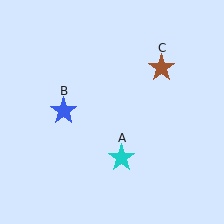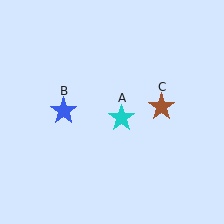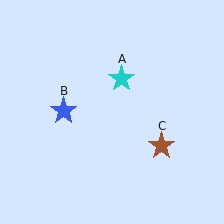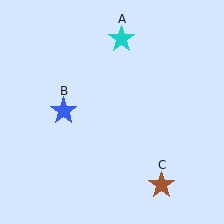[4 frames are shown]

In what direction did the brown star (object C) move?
The brown star (object C) moved down.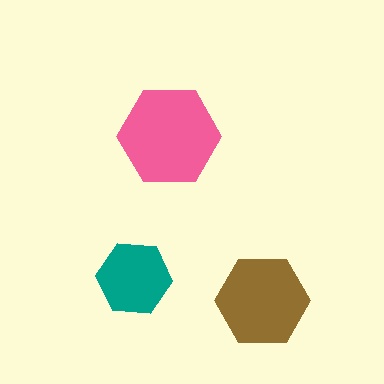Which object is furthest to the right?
The brown hexagon is rightmost.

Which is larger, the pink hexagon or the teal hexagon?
The pink one.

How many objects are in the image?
There are 3 objects in the image.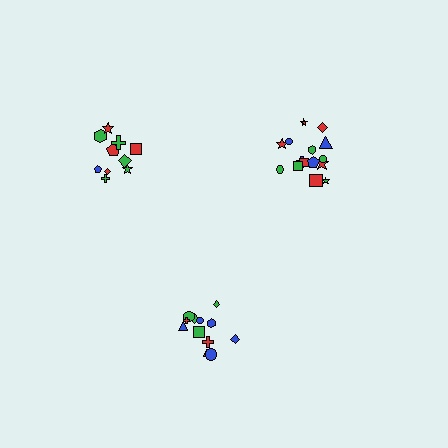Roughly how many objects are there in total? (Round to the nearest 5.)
Roughly 35 objects in total.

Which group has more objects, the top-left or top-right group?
The top-right group.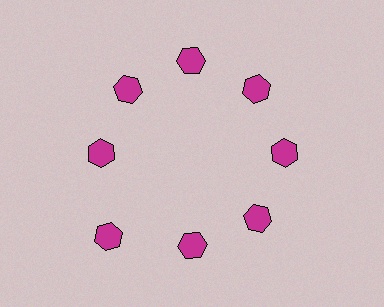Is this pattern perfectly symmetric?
No. The 8 magenta hexagons are arranged in a ring, but one element near the 8 o'clock position is pushed outward from the center, breaking the 8-fold rotational symmetry.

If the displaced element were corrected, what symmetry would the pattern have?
It would have 8-fold rotational symmetry — the pattern would map onto itself every 45 degrees.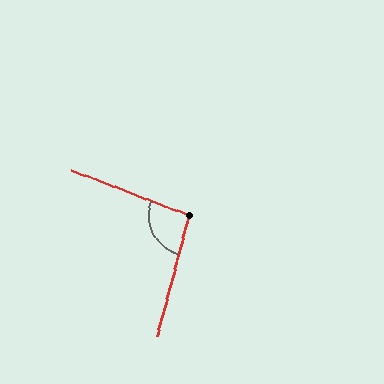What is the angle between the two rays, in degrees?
Approximately 96 degrees.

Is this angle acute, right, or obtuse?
It is obtuse.